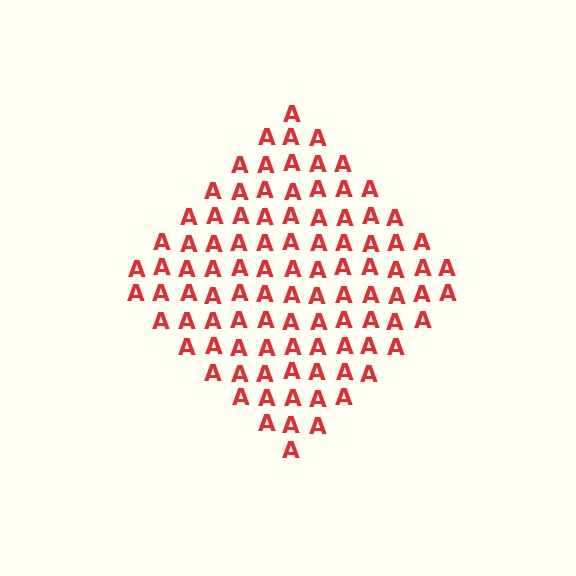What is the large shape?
The large shape is a diamond.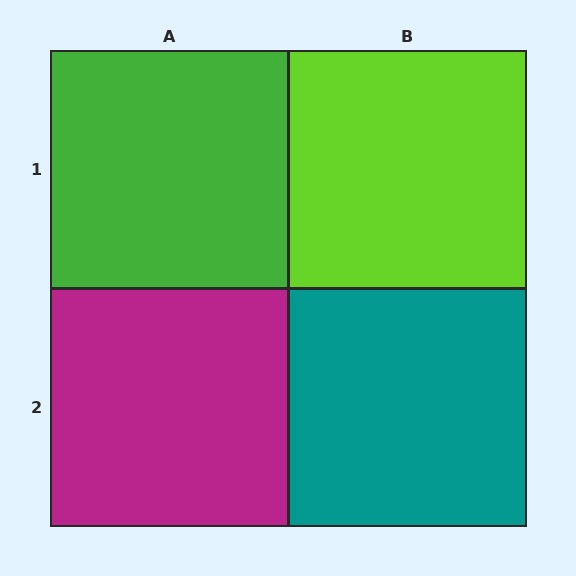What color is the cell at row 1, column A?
Green.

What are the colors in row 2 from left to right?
Magenta, teal.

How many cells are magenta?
1 cell is magenta.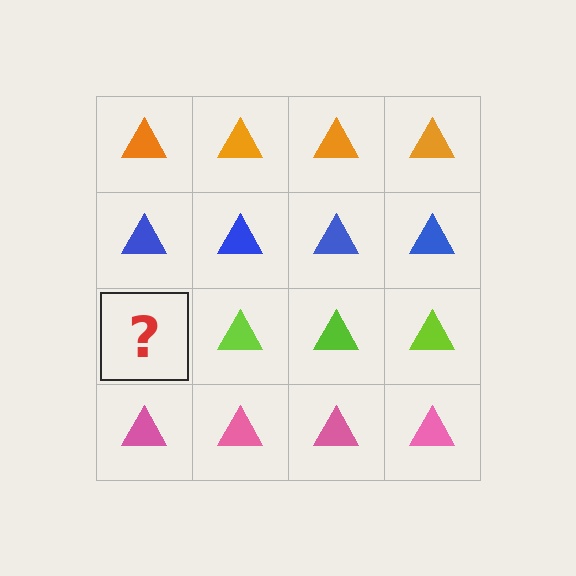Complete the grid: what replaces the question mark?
The question mark should be replaced with a lime triangle.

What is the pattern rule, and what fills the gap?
The rule is that each row has a consistent color. The gap should be filled with a lime triangle.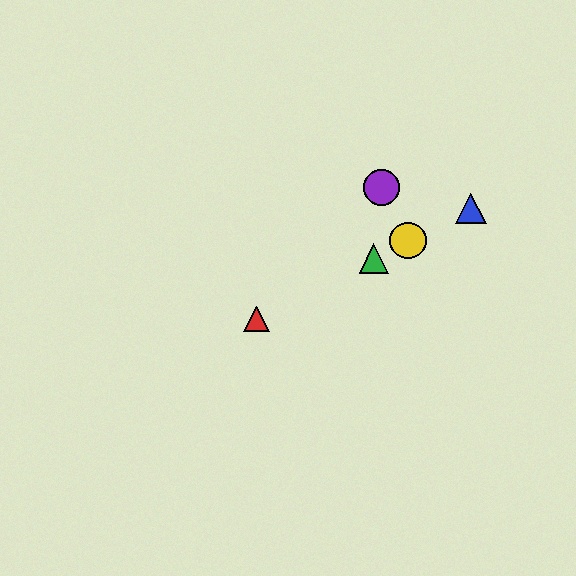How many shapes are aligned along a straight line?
4 shapes (the red triangle, the blue triangle, the green triangle, the yellow circle) are aligned along a straight line.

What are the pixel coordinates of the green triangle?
The green triangle is at (374, 259).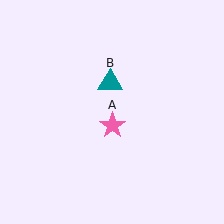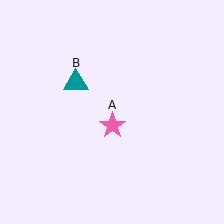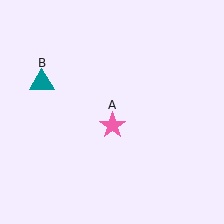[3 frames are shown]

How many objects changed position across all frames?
1 object changed position: teal triangle (object B).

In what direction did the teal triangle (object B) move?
The teal triangle (object B) moved left.